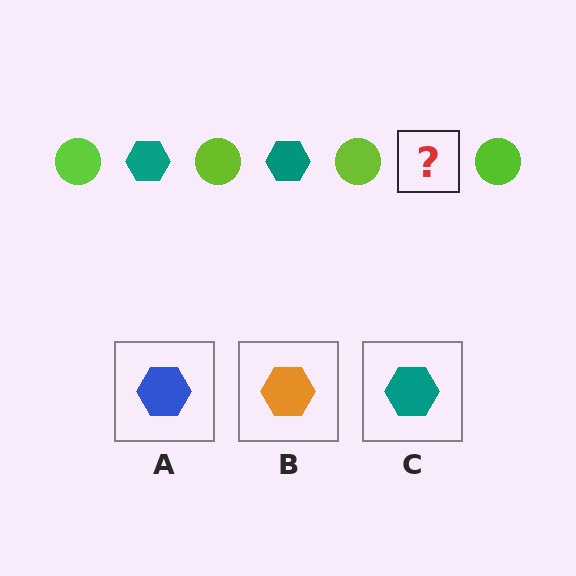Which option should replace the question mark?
Option C.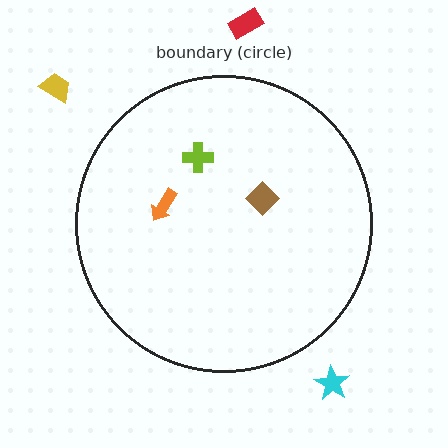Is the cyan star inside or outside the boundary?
Outside.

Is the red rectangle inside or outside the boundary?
Outside.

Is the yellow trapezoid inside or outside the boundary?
Outside.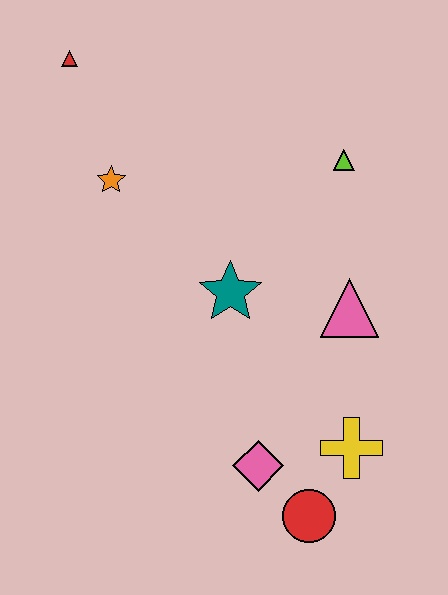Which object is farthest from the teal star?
The red triangle is farthest from the teal star.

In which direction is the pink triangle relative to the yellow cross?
The pink triangle is above the yellow cross.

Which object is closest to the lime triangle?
The pink triangle is closest to the lime triangle.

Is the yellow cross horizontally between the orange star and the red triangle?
No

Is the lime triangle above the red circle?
Yes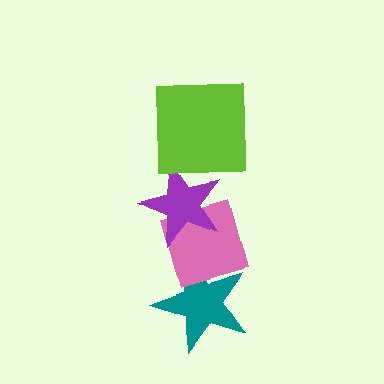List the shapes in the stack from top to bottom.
From top to bottom: the lime square, the purple star, the pink diamond, the teal star.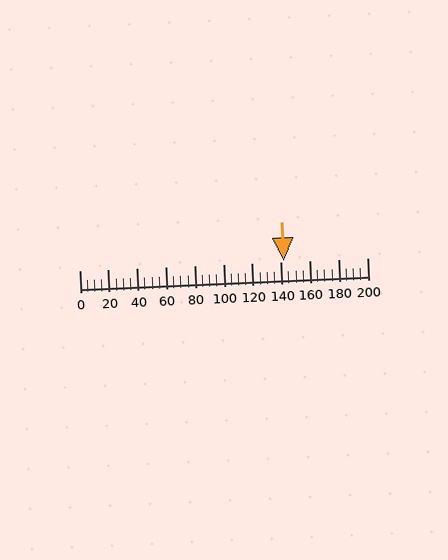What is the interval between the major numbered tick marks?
The major tick marks are spaced 20 units apart.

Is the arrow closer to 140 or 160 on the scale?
The arrow is closer to 140.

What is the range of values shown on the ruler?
The ruler shows values from 0 to 200.